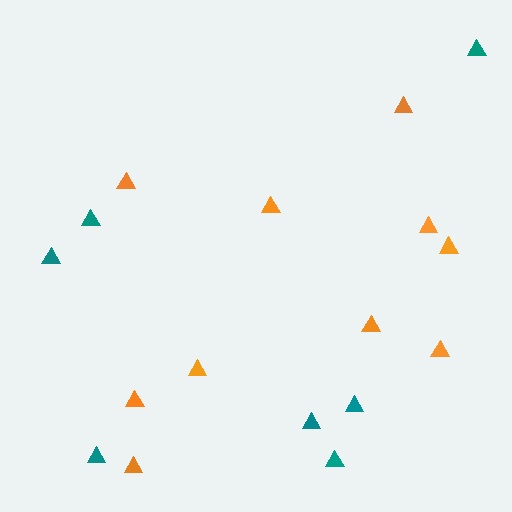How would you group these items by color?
There are 2 groups: one group of teal triangles (7) and one group of orange triangles (10).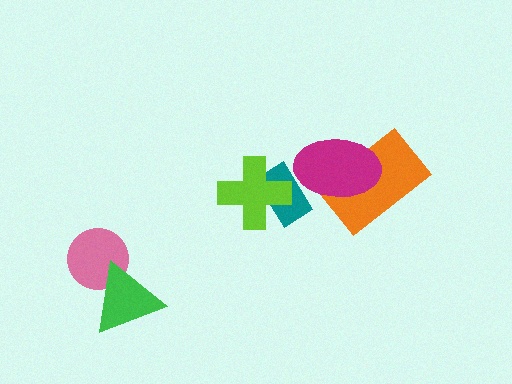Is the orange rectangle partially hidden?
Yes, it is partially covered by another shape.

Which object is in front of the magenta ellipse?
The teal rectangle is in front of the magenta ellipse.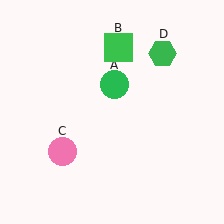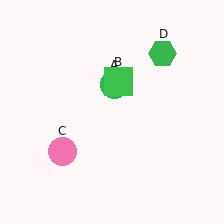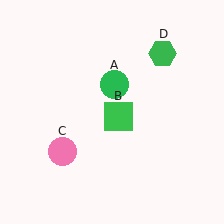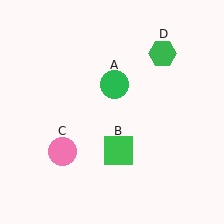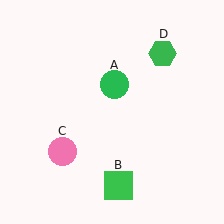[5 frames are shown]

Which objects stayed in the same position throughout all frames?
Green circle (object A) and pink circle (object C) and green hexagon (object D) remained stationary.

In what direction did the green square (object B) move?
The green square (object B) moved down.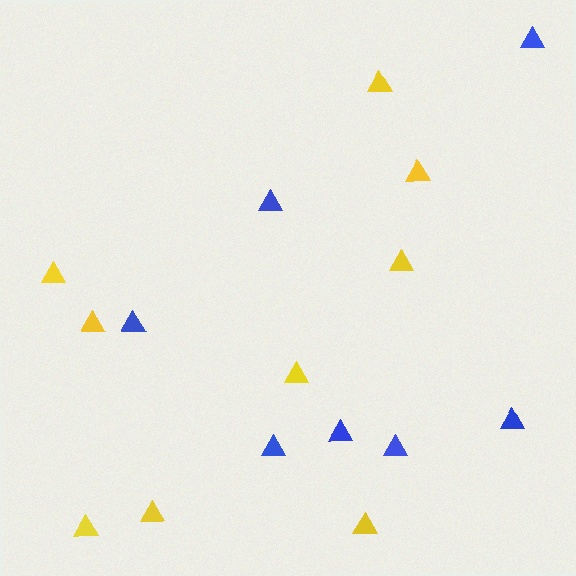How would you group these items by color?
There are 2 groups: one group of yellow triangles (9) and one group of blue triangles (7).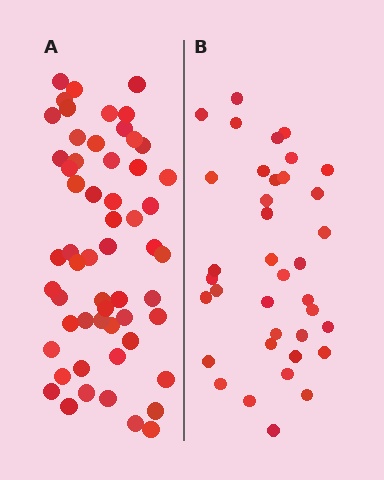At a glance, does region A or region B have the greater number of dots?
Region A (the left region) has more dots.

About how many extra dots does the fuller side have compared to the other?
Region A has approximately 20 more dots than region B.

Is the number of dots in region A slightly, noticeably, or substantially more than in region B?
Region A has substantially more. The ratio is roughly 1.5 to 1.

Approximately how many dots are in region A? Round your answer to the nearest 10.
About 60 dots. (The exact count is 57, which rounds to 60.)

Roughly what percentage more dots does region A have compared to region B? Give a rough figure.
About 55% more.